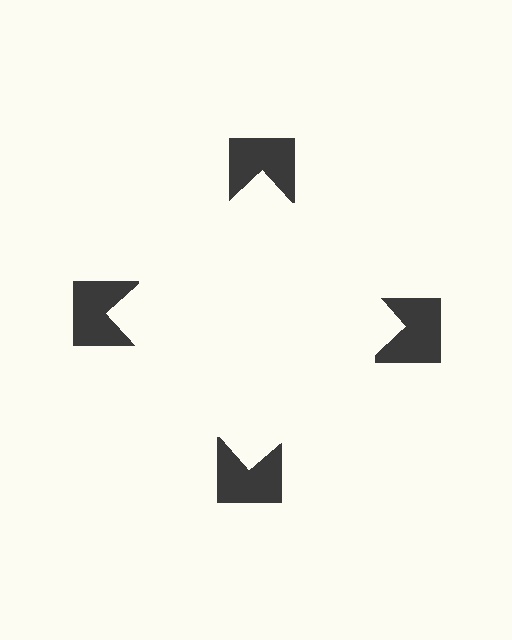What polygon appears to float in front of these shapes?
An illusory square — its edges are inferred from the aligned wedge cuts in the notched squares, not physically drawn.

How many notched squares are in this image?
There are 4 — one at each vertex of the illusory square.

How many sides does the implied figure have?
4 sides.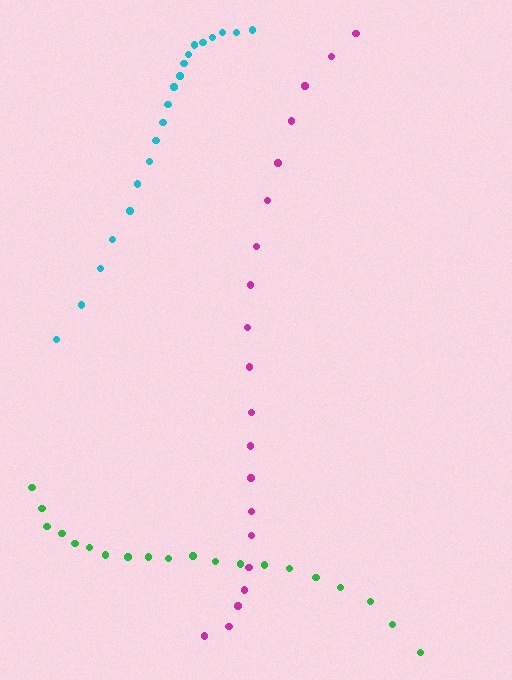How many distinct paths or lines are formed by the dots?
There are 3 distinct paths.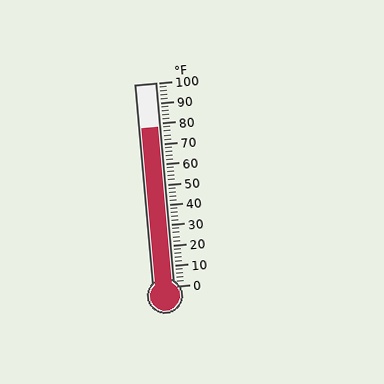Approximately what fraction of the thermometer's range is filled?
The thermometer is filled to approximately 80% of its range.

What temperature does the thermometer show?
The thermometer shows approximately 78°F.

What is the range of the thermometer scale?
The thermometer scale ranges from 0°F to 100°F.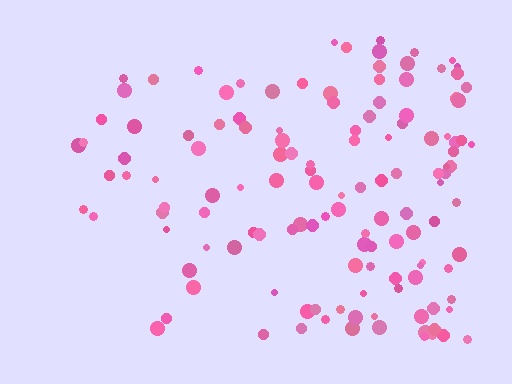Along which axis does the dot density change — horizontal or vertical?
Horizontal.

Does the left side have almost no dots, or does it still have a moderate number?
Still a moderate number, just noticeably fewer than the right.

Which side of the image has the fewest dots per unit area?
The left.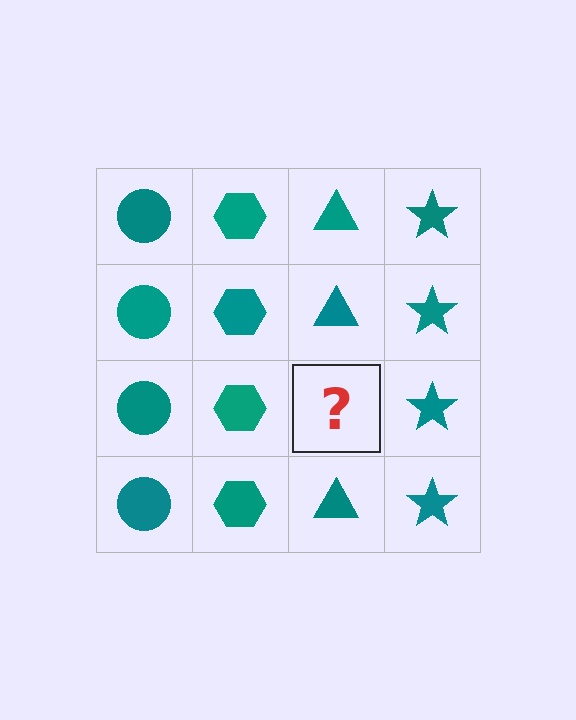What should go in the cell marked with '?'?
The missing cell should contain a teal triangle.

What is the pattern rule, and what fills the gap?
The rule is that each column has a consistent shape. The gap should be filled with a teal triangle.